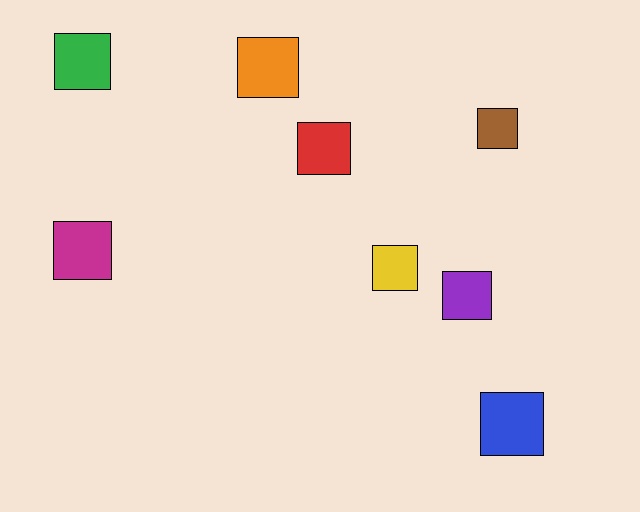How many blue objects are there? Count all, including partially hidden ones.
There is 1 blue object.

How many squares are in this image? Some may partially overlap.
There are 8 squares.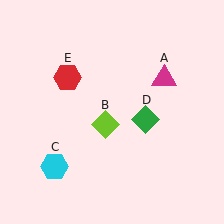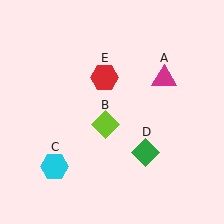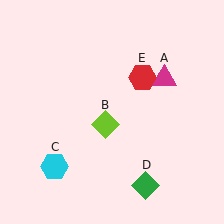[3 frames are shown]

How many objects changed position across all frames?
2 objects changed position: green diamond (object D), red hexagon (object E).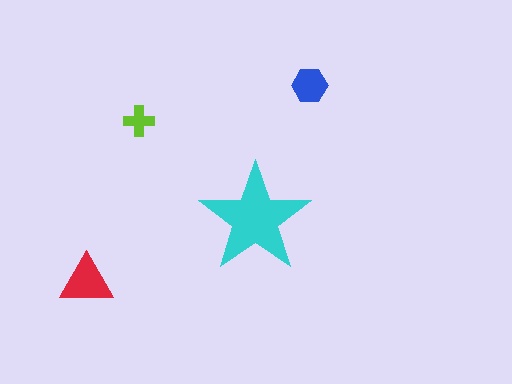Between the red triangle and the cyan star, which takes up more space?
The cyan star.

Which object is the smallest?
The lime cross.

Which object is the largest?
The cyan star.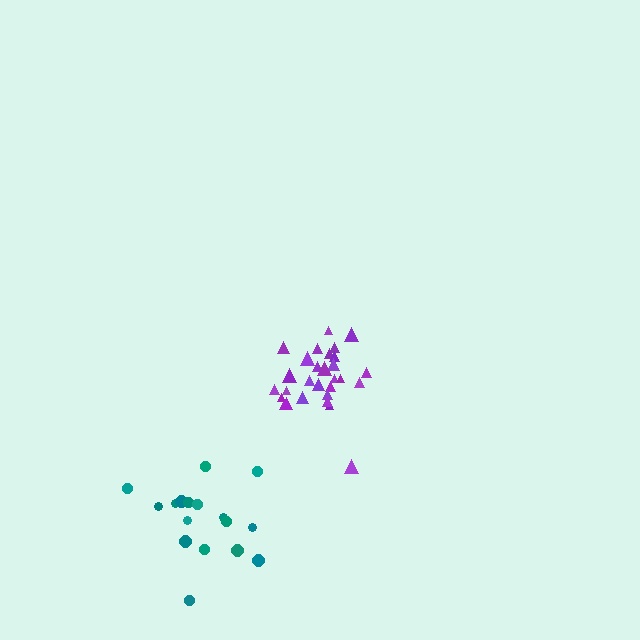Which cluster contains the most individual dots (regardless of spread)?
Purple (30).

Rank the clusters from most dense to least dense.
purple, teal.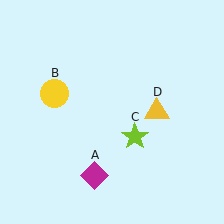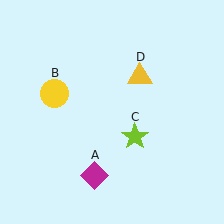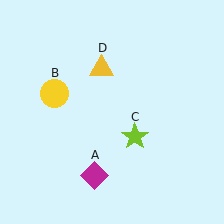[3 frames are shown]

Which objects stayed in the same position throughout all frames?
Magenta diamond (object A) and yellow circle (object B) and lime star (object C) remained stationary.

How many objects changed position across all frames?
1 object changed position: yellow triangle (object D).